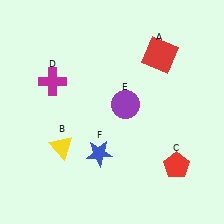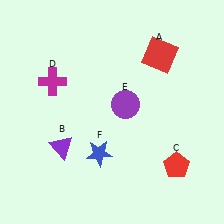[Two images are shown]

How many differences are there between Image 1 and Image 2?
There is 1 difference between the two images.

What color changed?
The triangle (B) changed from yellow in Image 1 to purple in Image 2.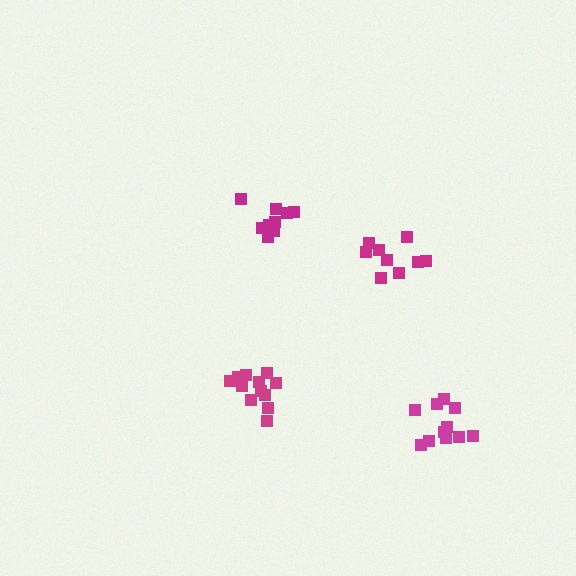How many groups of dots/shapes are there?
There are 4 groups.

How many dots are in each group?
Group 1: 9 dots, Group 2: 12 dots, Group 3: 10 dots, Group 4: 11 dots (42 total).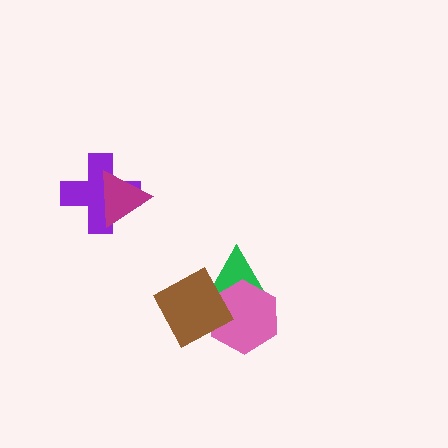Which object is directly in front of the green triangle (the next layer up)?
The pink hexagon is directly in front of the green triangle.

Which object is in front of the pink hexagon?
The brown diamond is in front of the pink hexagon.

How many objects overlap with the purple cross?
1 object overlaps with the purple cross.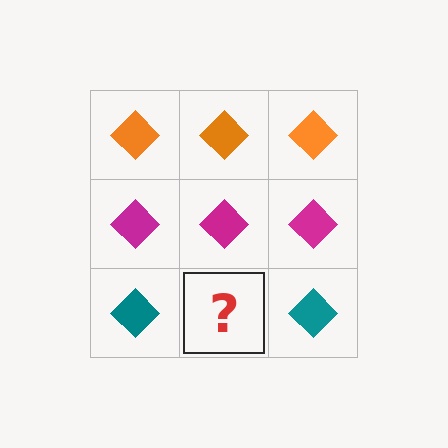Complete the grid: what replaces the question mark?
The question mark should be replaced with a teal diamond.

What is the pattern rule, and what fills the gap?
The rule is that each row has a consistent color. The gap should be filled with a teal diamond.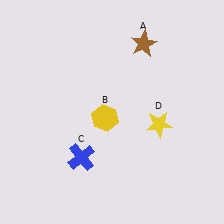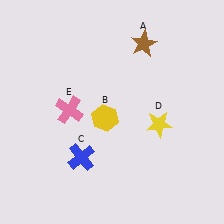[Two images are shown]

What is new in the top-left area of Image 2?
A pink cross (E) was added in the top-left area of Image 2.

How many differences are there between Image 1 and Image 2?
There is 1 difference between the two images.